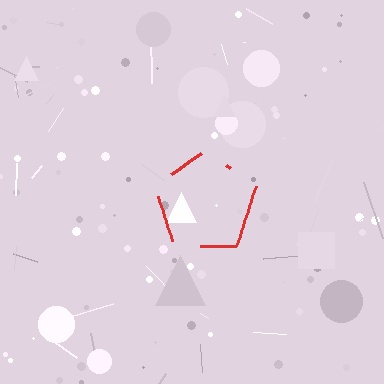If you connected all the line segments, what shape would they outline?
They would outline a pentagon.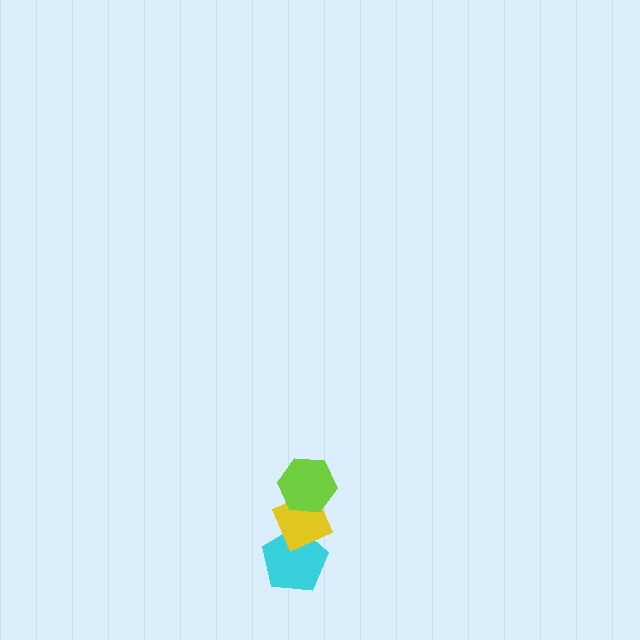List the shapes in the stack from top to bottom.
From top to bottom: the lime hexagon, the yellow diamond, the cyan pentagon.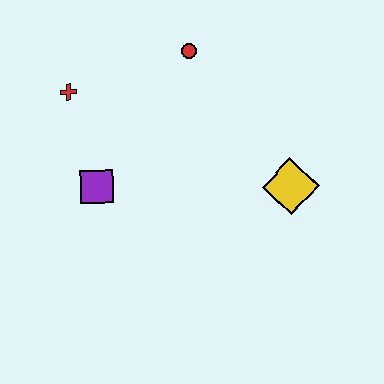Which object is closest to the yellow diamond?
The red circle is closest to the yellow diamond.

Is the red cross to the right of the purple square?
No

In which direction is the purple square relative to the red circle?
The purple square is below the red circle.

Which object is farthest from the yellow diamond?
The red cross is farthest from the yellow diamond.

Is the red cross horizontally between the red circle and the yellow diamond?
No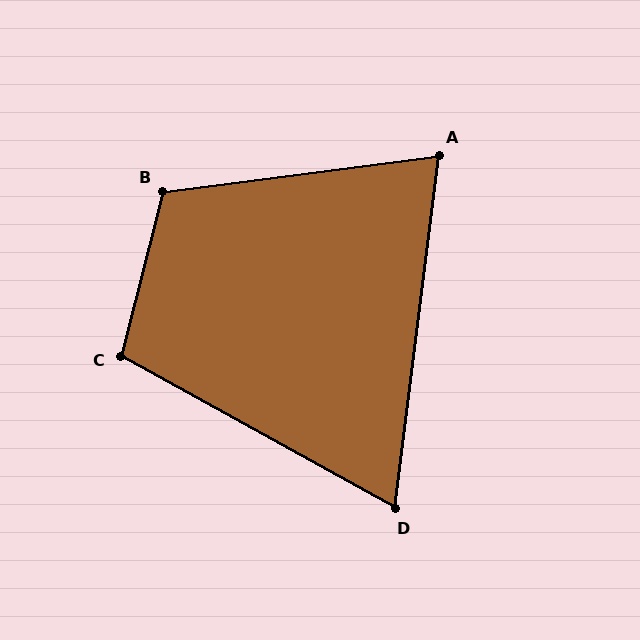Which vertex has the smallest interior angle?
D, at approximately 68 degrees.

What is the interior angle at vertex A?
Approximately 75 degrees (acute).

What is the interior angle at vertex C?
Approximately 105 degrees (obtuse).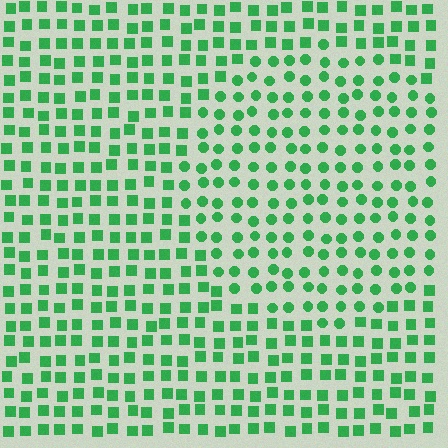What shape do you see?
I see a circle.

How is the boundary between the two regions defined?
The boundary is defined by a change in element shape: circles inside vs. squares outside. All elements share the same color and spacing.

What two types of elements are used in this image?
The image uses circles inside the circle region and squares outside it.